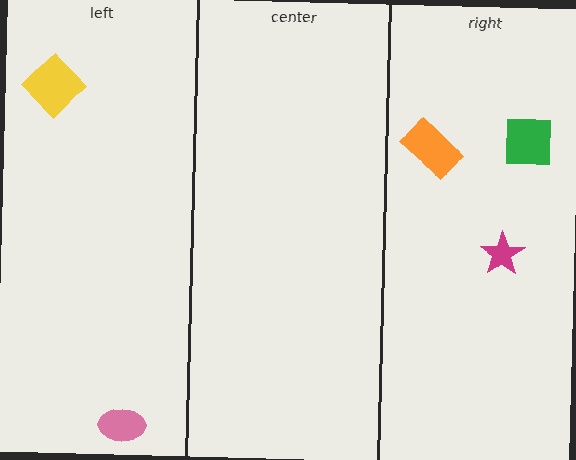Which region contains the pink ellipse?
The left region.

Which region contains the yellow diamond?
The left region.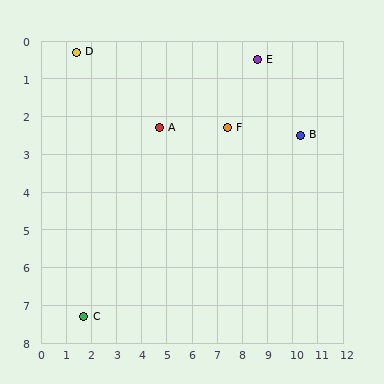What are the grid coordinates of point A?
Point A is at approximately (4.7, 2.3).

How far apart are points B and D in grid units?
Points B and D are about 9.2 grid units apart.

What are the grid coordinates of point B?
Point B is at approximately (10.3, 2.5).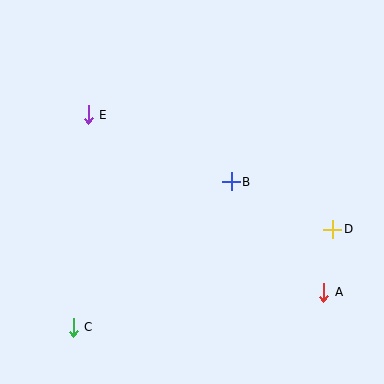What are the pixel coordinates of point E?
Point E is at (88, 115).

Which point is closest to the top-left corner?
Point E is closest to the top-left corner.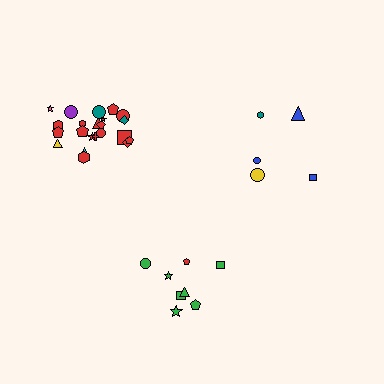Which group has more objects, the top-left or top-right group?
The top-left group.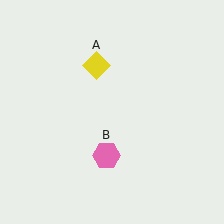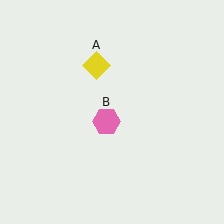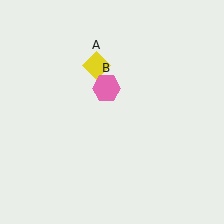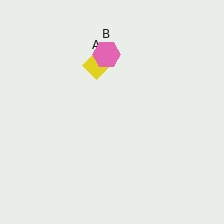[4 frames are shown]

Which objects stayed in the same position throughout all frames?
Yellow diamond (object A) remained stationary.